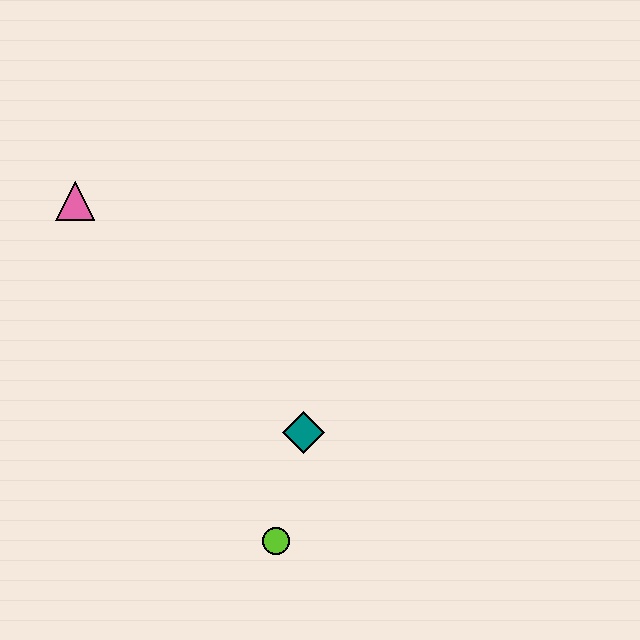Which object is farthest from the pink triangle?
The lime circle is farthest from the pink triangle.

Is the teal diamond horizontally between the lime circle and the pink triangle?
No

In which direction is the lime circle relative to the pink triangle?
The lime circle is below the pink triangle.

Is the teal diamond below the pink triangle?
Yes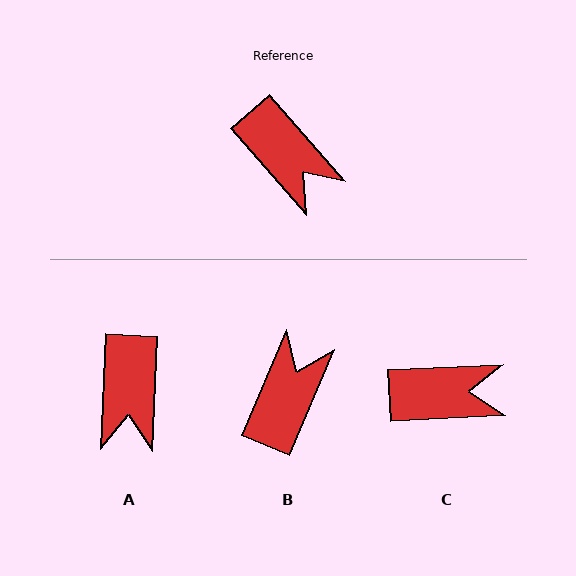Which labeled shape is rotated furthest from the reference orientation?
B, about 116 degrees away.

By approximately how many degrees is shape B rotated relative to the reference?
Approximately 116 degrees counter-clockwise.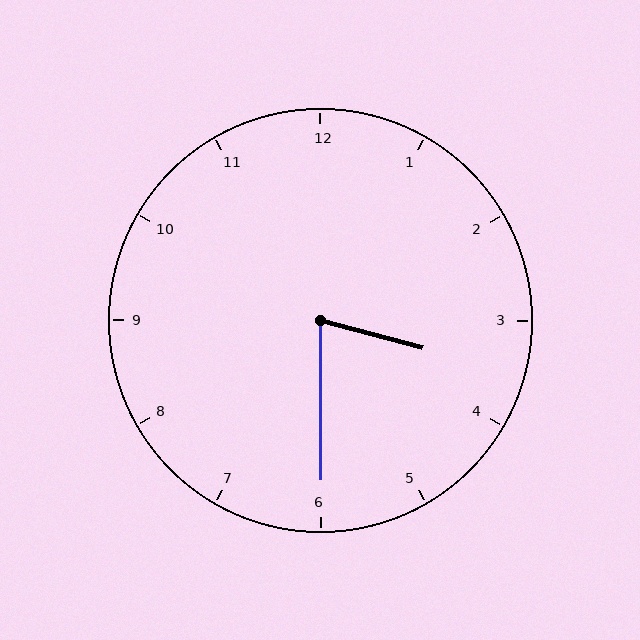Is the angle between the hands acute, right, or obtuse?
It is acute.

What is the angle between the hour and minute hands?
Approximately 75 degrees.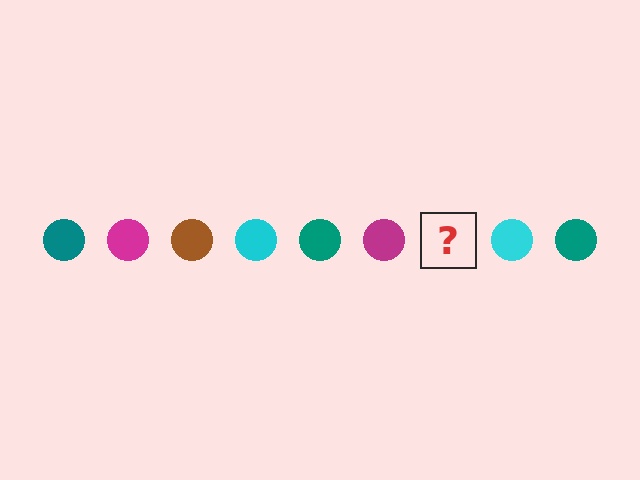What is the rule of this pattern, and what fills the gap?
The rule is that the pattern cycles through teal, magenta, brown, cyan circles. The gap should be filled with a brown circle.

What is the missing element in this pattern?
The missing element is a brown circle.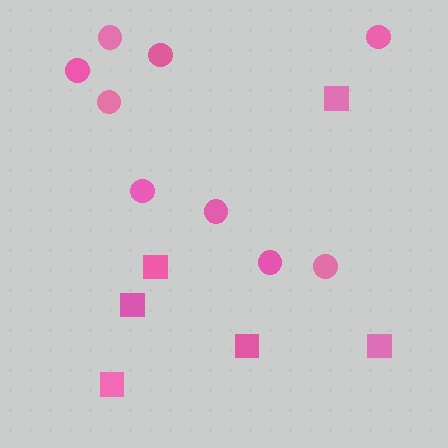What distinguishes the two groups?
There are 2 groups: one group of squares (6) and one group of circles (9).